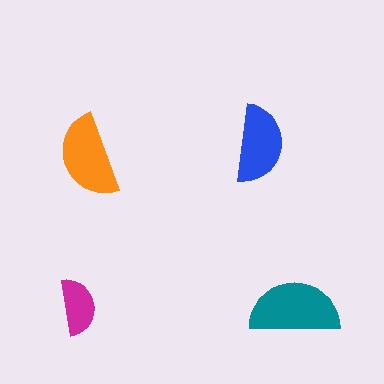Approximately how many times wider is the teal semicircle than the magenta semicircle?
About 1.5 times wider.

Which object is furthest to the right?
The teal semicircle is rightmost.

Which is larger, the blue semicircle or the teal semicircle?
The teal one.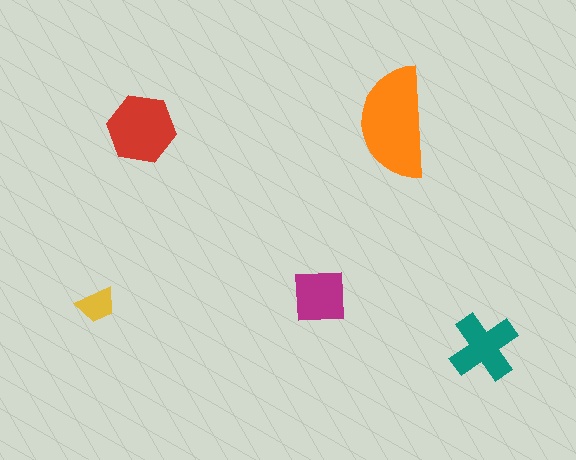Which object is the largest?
The orange semicircle.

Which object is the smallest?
The yellow trapezoid.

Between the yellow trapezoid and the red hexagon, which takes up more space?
The red hexagon.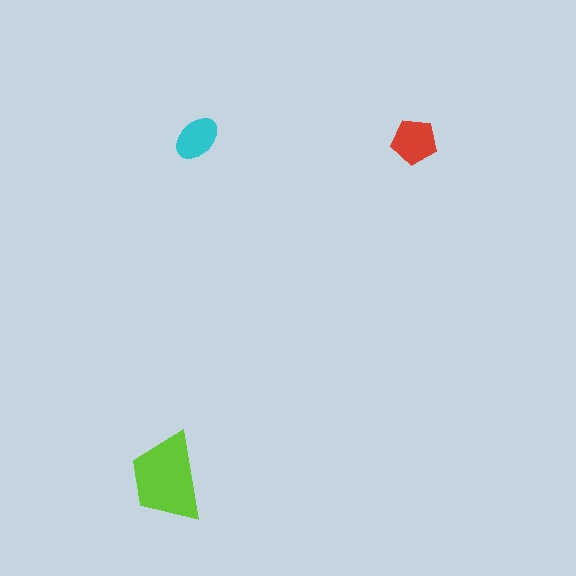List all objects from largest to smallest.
The lime trapezoid, the red pentagon, the cyan ellipse.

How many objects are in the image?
There are 3 objects in the image.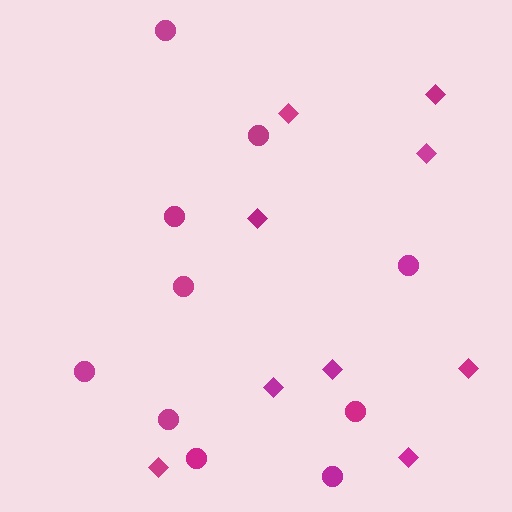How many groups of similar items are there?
There are 2 groups: one group of diamonds (9) and one group of circles (10).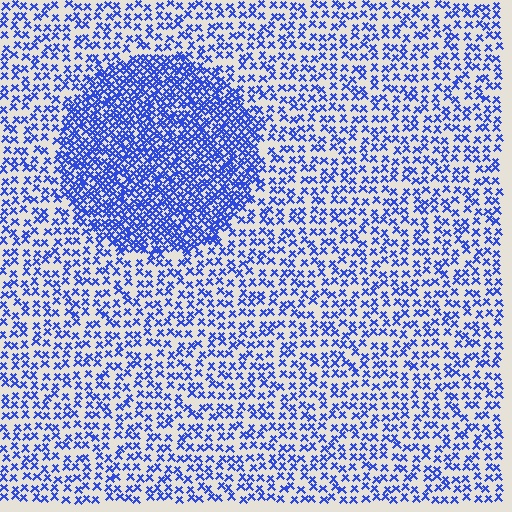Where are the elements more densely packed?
The elements are more densely packed inside the circle boundary.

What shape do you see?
I see a circle.